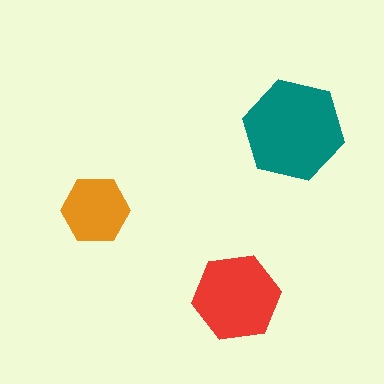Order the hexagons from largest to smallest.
the teal one, the red one, the orange one.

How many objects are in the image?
There are 3 objects in the image.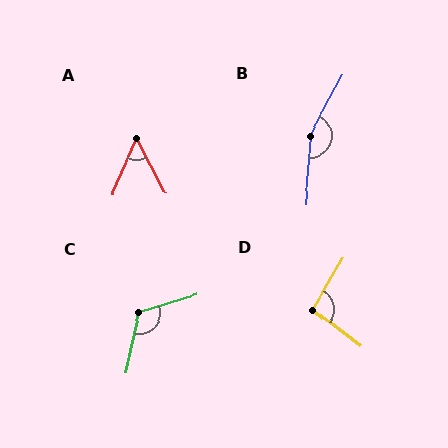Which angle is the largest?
B, at approximately 156 degrees.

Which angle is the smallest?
A, at approximately 51 degrees.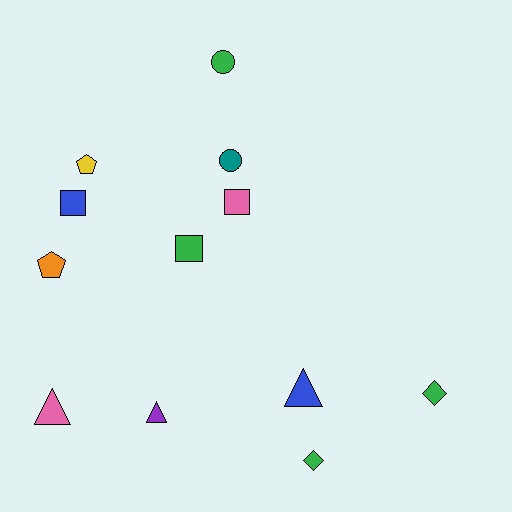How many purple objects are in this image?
There is 1 purple object.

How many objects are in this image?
There are 12 objects.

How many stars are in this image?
There are no stars.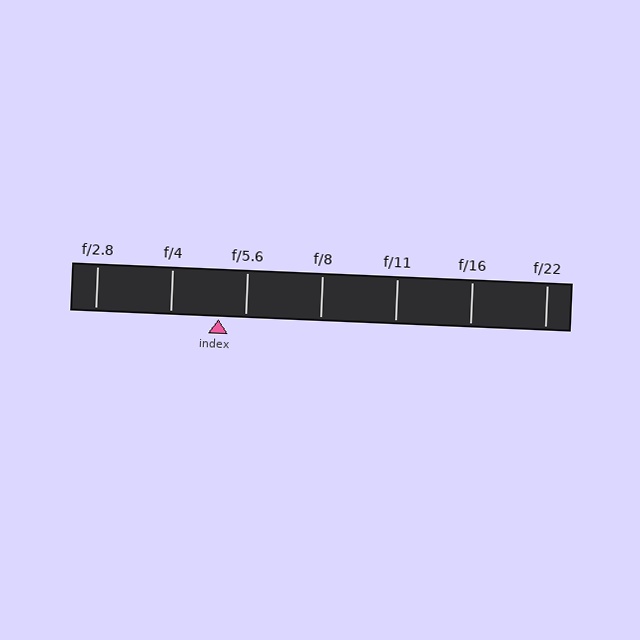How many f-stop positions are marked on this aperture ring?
There are 7 f-stop positions marked.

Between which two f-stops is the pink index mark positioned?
The index mark is between f/4 and f/5.6.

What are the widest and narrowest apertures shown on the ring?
The widest aperture shown is f/2.8 and the narrowest is f/22.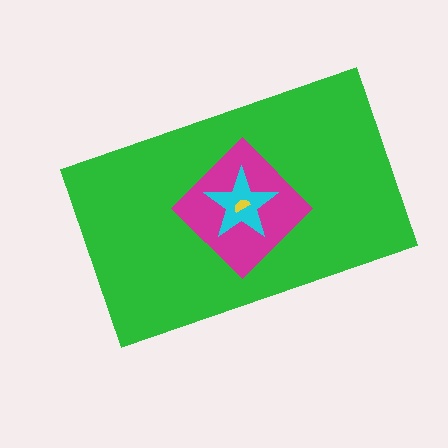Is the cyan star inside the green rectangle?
Yes.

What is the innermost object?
The yellow semicircle.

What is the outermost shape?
The green rectangle.